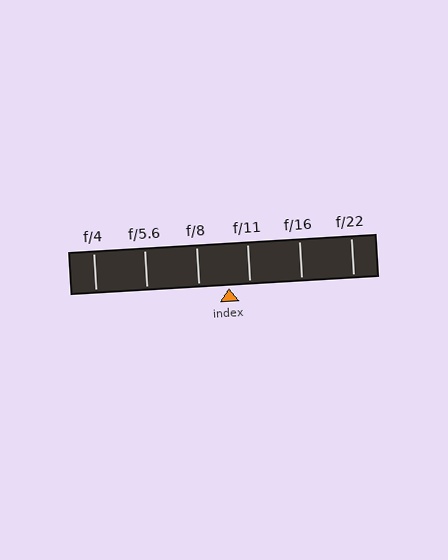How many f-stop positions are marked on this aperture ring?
There are 6 f-stop positions marked.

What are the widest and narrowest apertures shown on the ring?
The widest aperture shown is f/4 and the narrowest is f/22.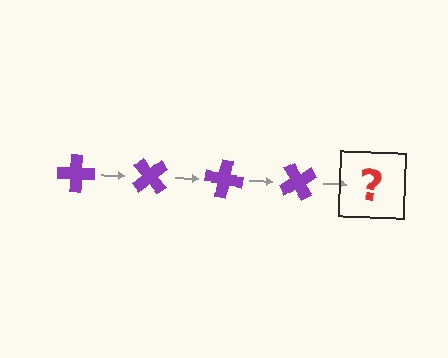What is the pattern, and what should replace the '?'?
The pattern is that the cross rotates 50 degrees each step. The '?' should be a purple cross rotated 200 degrees.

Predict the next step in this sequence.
The next step is a purple cross rotated 200 degrees.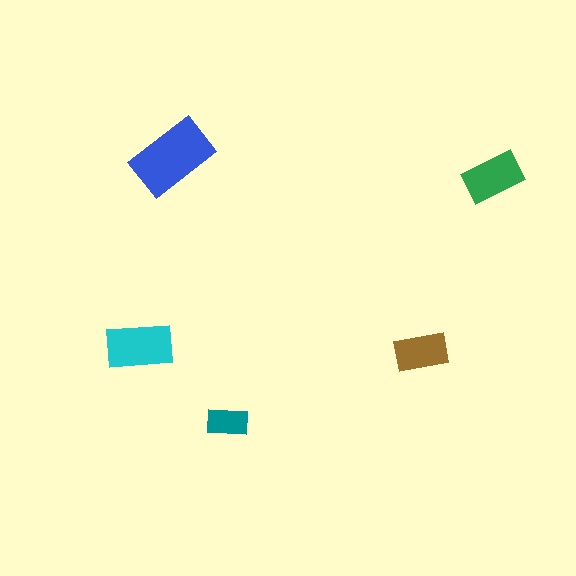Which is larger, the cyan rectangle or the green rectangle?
The cyan one.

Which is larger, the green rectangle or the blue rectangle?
The blue one.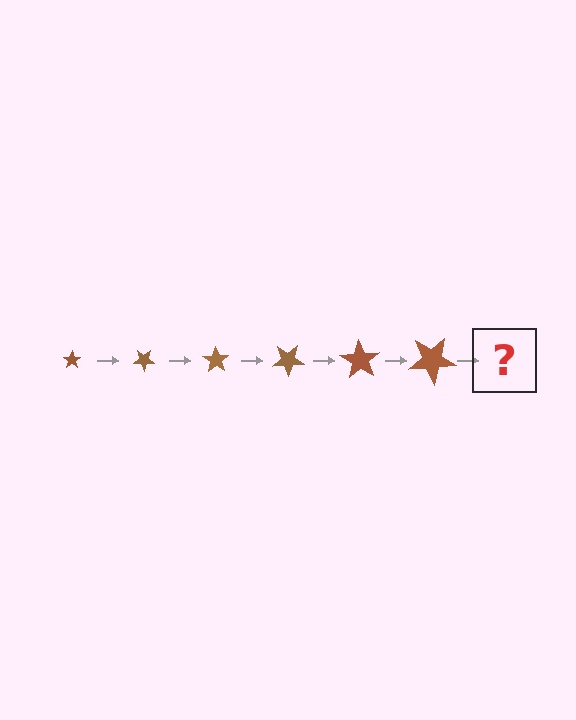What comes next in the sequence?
The next element should be a star, larger than the previous one and rotated 210 degrees from the start.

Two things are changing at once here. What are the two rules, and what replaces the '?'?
The two rules are that the star grows larger each step and it rotates 35 degrees each step. The '?' should be a star, larger than the previous one and rotated 210 degrees from the start.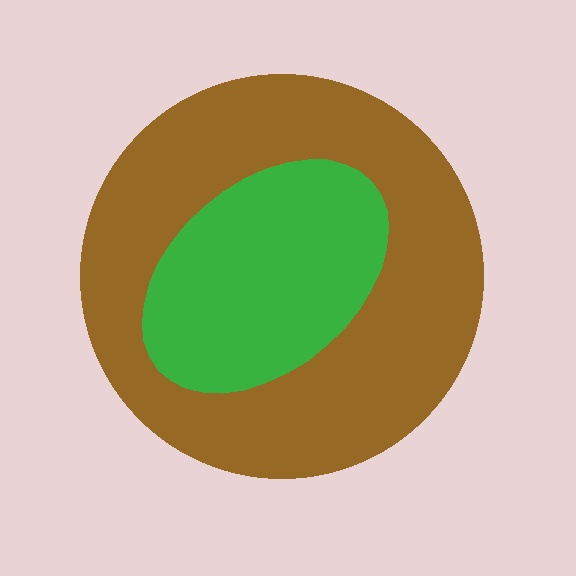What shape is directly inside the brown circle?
The green ellipse.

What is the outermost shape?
The brown circle.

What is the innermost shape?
The green ellipse.